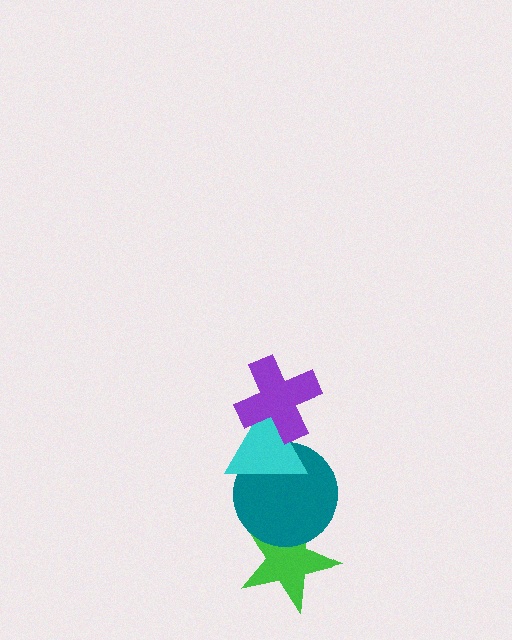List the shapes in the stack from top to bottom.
From top to bottom: the purple cross, the cyan triangle, the teal circle, the green star.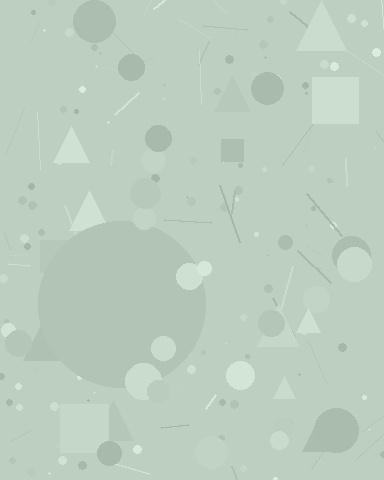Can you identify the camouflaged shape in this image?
The camouflaged shape is a circle.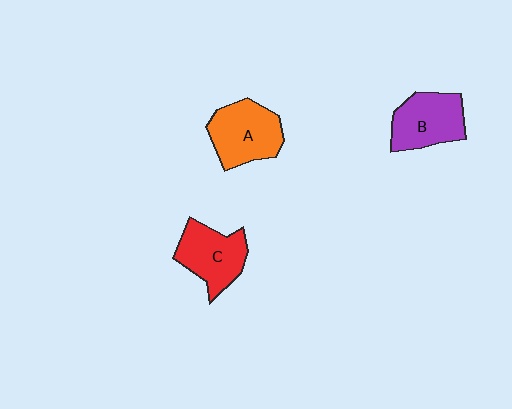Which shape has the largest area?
Shape A (orange).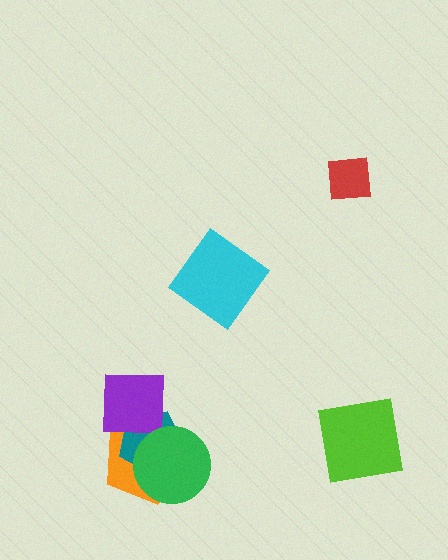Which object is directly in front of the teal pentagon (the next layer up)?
The purple square is directly in front of the teal pentagon.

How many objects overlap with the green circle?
2 objects overlap with the green circle.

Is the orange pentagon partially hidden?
Yes, it is partially covered by another shape.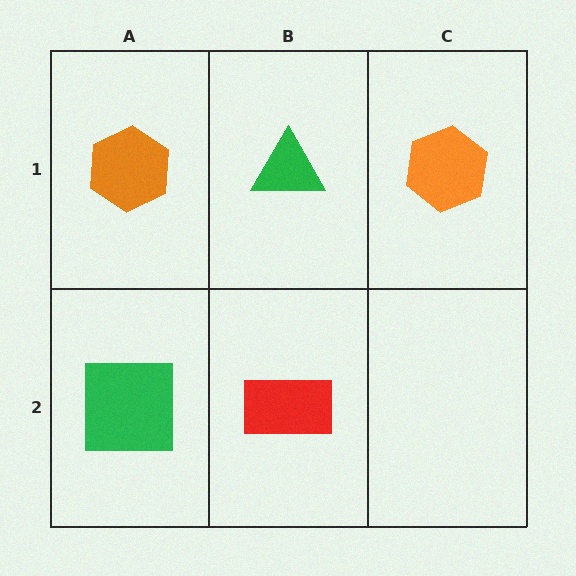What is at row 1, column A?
An orange hexagon.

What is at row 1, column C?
An orange hexagon.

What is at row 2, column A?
A green square.